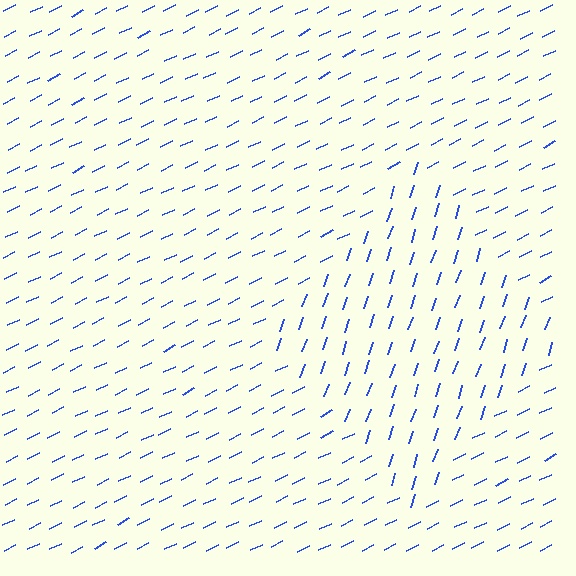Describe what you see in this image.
The image is filled with small blue line segments. A diamond region in the image has lines oriented differently from the surrounding lines, creating a visible texture boundary.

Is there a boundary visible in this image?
Yes, there is a texture boundary formed by a change in line orientation.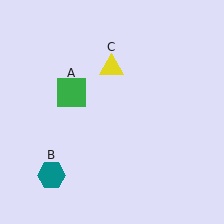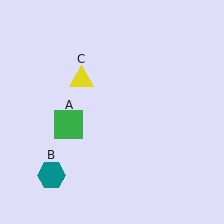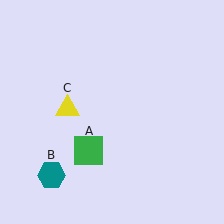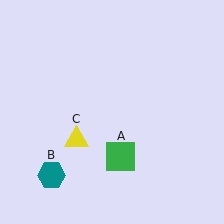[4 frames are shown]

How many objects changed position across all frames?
2 objects changed position: green square (object A), yellow triangle (object C).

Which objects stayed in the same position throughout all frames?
Teal hexagon (object B) remained stationary.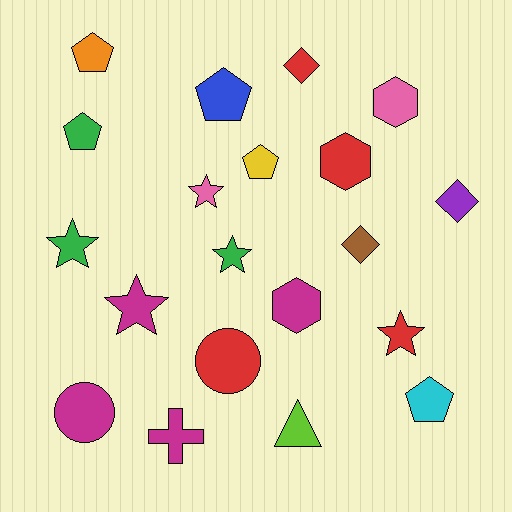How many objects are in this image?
There are 20 objects.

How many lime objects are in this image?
There is 1 lime object.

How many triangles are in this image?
There is 1 triangle.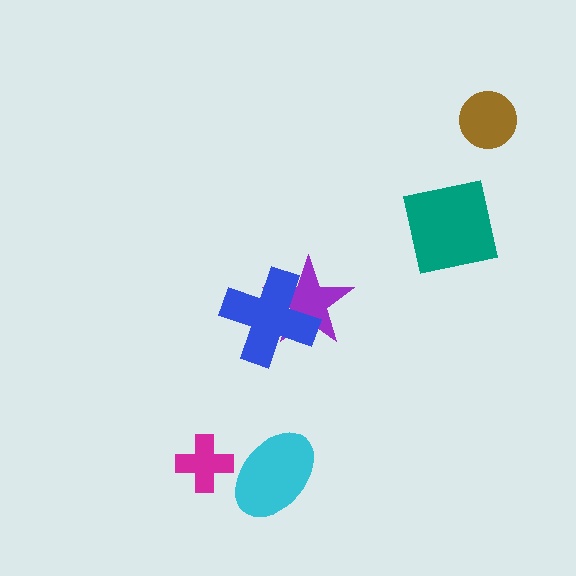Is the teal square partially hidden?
No, no other shape covers it.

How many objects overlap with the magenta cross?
0 objects overlap with the magenta cross.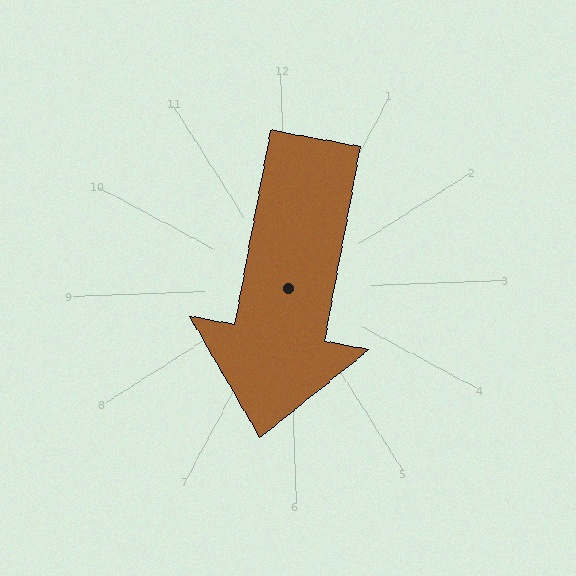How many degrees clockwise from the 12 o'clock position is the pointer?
Approximately 193 degrees.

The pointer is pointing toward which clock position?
Roughly 6 o'clock.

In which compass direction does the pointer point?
South.